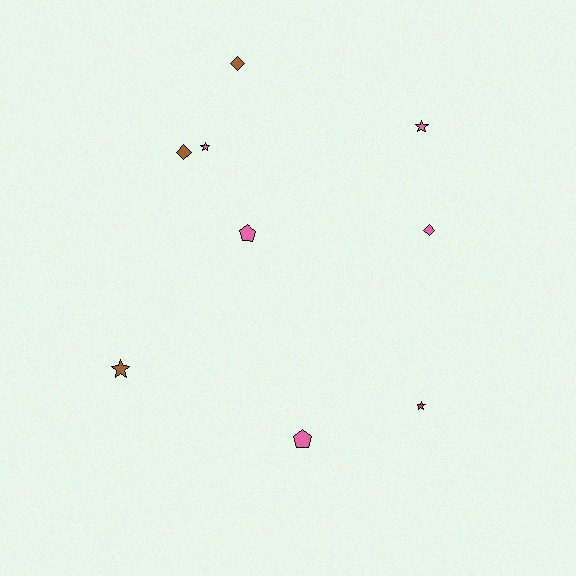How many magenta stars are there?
There is 1 magenta star.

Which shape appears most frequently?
Star, with 4 objects.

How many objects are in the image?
There are 9 objects.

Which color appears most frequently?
Pink, with 5 objects.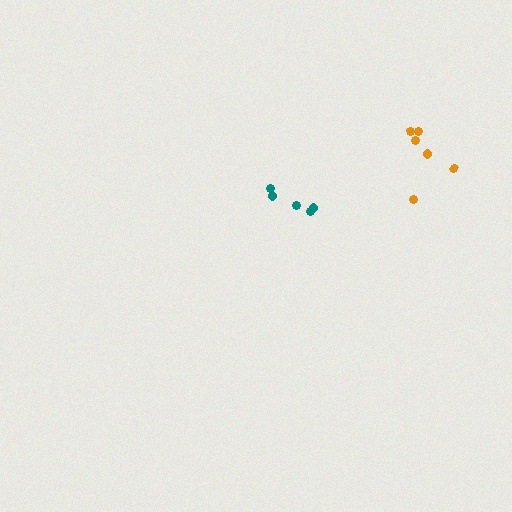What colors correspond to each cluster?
The clusters are colored: orange, teal.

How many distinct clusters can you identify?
There are 2 distinct clusters.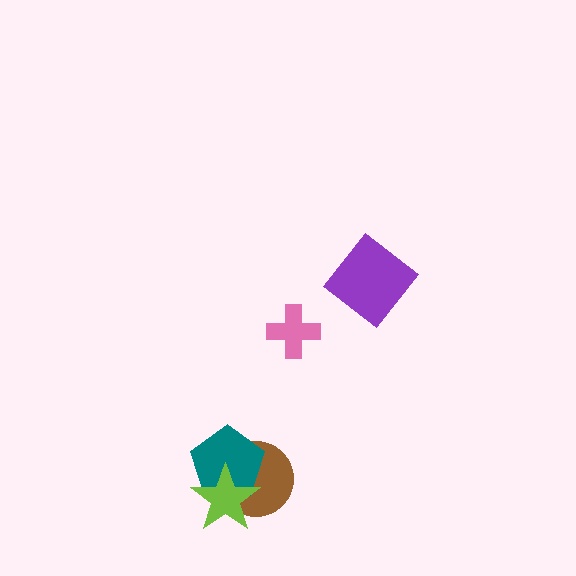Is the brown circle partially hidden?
Yes, it is partially covered by another shape.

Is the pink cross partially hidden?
No, no other shape covers it.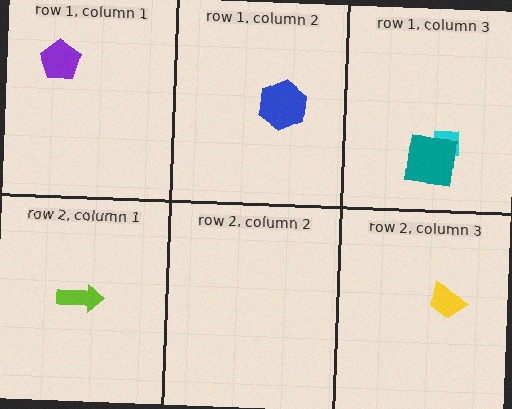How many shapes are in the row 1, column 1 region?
1.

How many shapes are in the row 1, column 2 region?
1.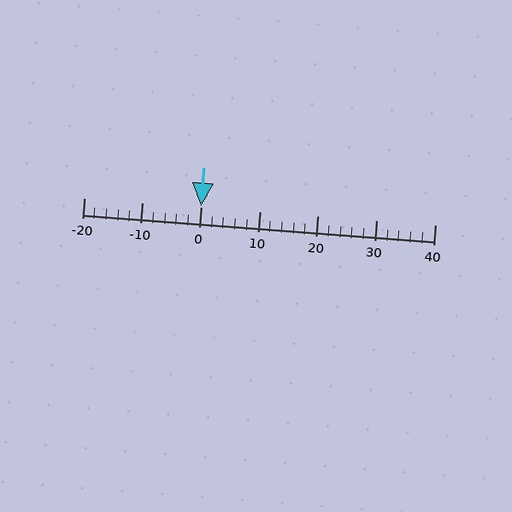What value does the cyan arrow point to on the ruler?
The cyan arrow points to approximately 0.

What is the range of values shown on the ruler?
The ruler shows values from -20 to 40.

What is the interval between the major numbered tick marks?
The major tick marks are spaced 10 units apart.